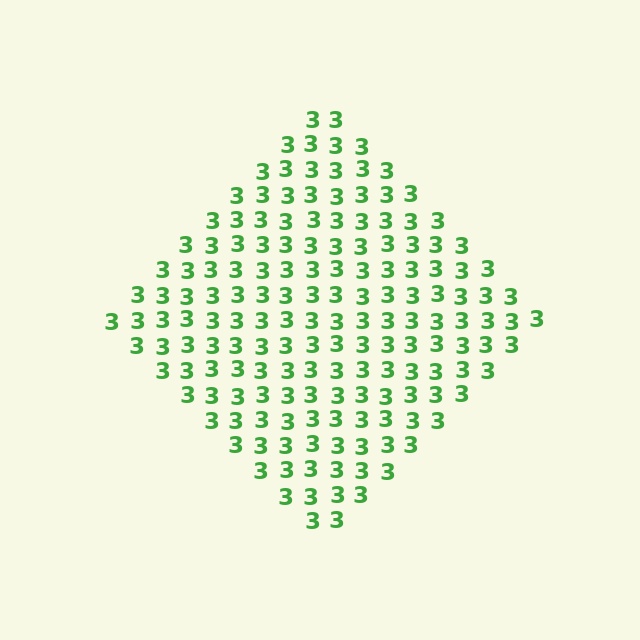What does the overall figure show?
The overall figure shows a diamond.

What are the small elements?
The small elements are digit 3's.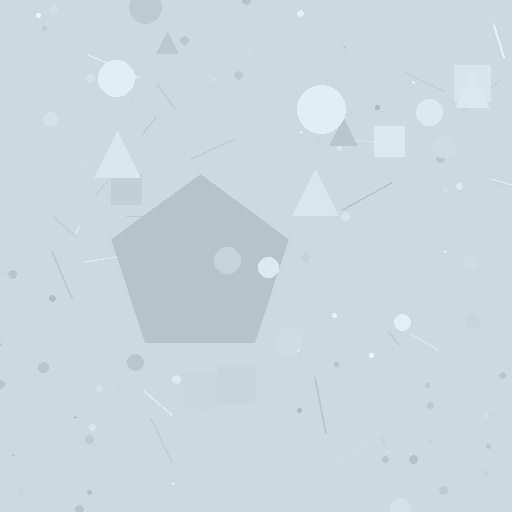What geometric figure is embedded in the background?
A pentagon is embedded in the background.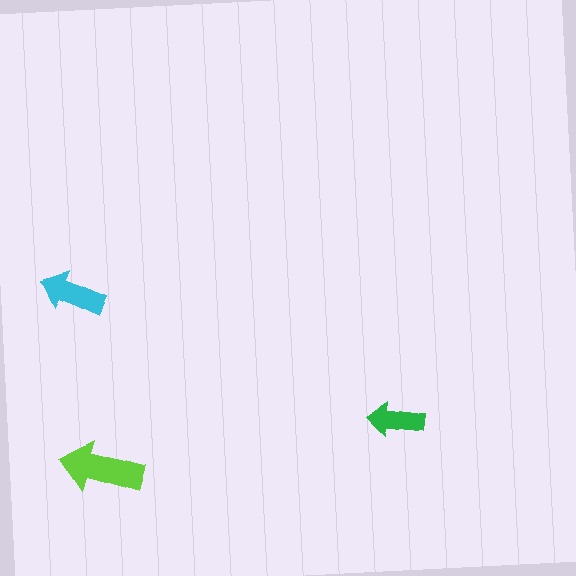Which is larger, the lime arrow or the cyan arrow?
The lime one.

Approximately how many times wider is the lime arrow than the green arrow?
About 1.5 times wider.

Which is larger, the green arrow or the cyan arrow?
The cyan one.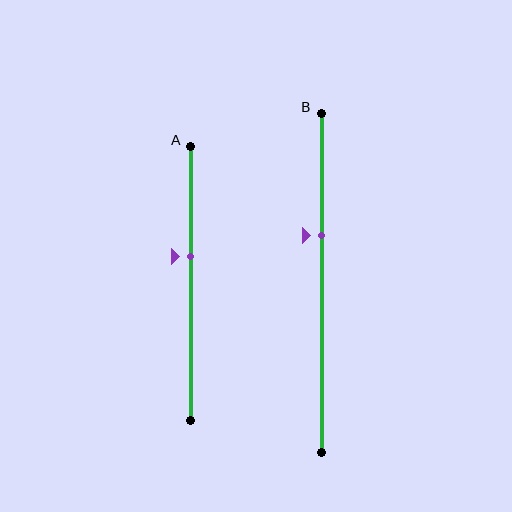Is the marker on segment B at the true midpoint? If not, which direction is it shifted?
No, the marker on segment B is shifted upward by about 14% of the segment length.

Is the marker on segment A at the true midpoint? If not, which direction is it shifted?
No, the marker on segment A is shifted upward by about 10% of the segment length.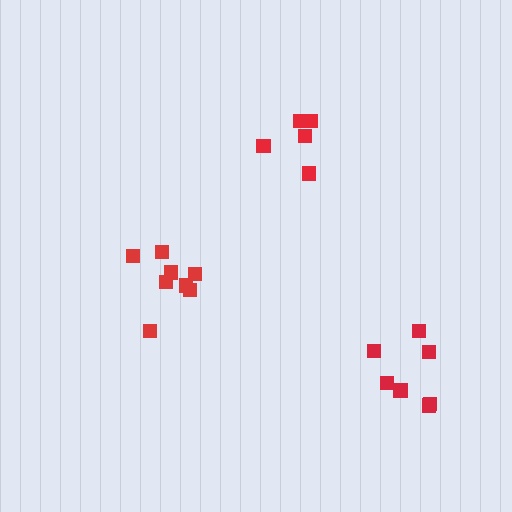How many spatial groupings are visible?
There are 3 spatial groupings.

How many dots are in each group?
Group 1: 8 dots, Group 2: 5 dots, Group 3: 7 dots (20 total).